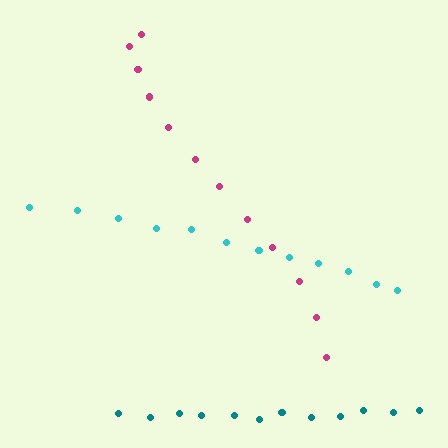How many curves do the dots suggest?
There are 3 distinct paths.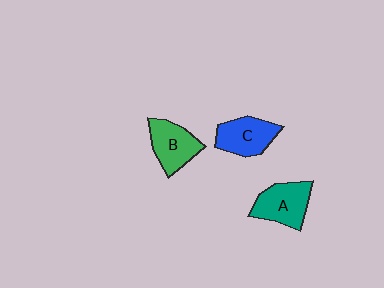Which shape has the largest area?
Shape A (teal).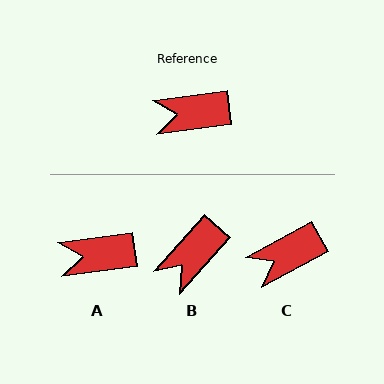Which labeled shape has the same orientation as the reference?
A.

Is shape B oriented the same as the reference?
No, it is off by about 40 degrees.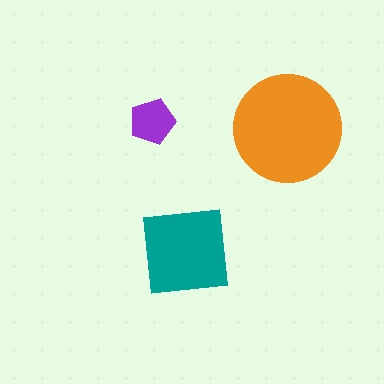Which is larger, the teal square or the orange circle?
The orange circle.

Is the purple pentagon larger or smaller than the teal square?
Smaller.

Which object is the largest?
The orange circle.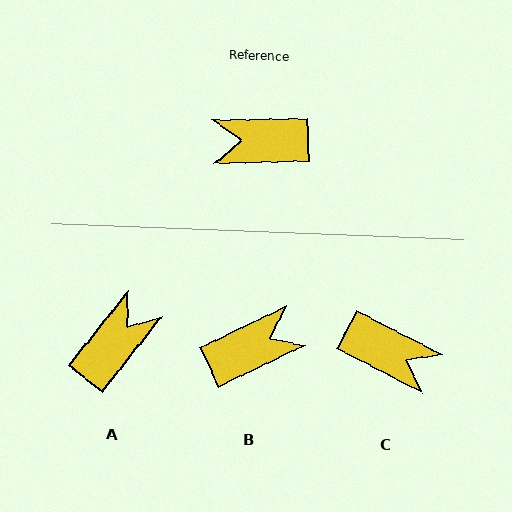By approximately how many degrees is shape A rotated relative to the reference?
Approximately 130 degrees clockwise.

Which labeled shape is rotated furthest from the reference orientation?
B, about 156 degrees away.